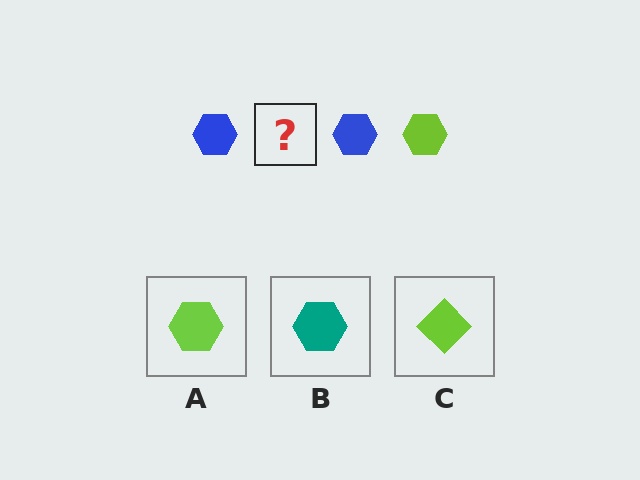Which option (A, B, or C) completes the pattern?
A.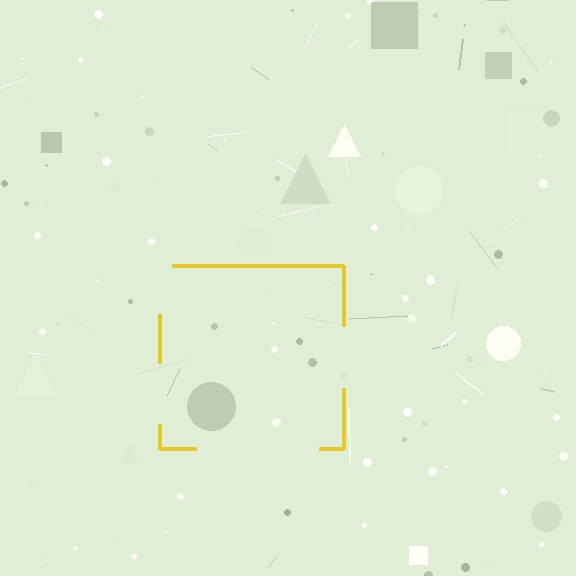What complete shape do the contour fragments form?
The contour fragments form a square.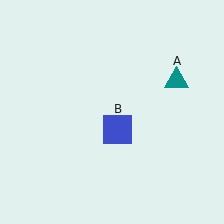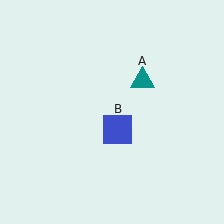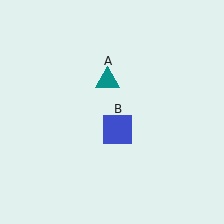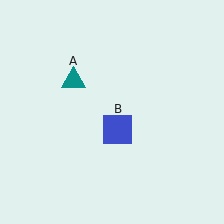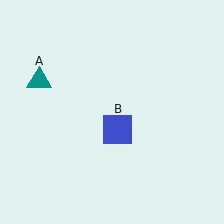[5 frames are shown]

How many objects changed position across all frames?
1 object changed position: teal triangle (object A).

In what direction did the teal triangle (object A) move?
The teal triangle (object A) moved left.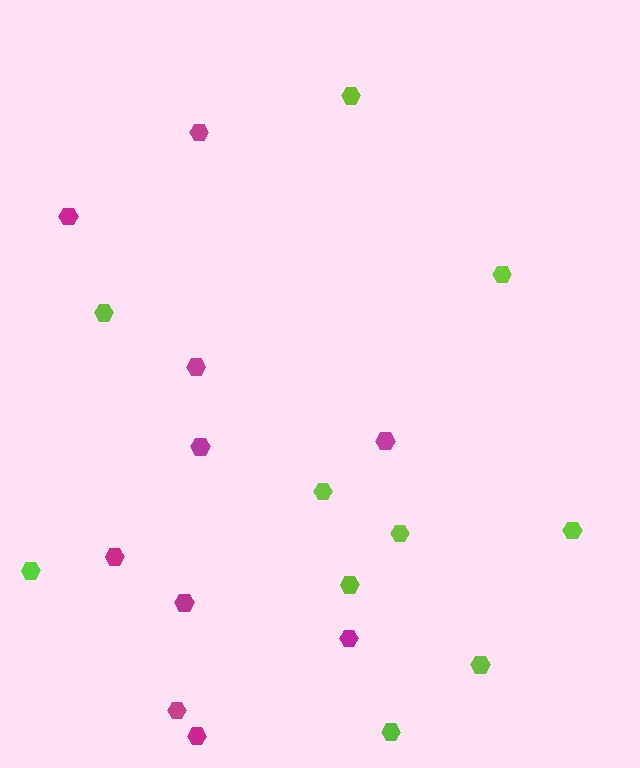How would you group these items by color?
There are 2 groups: one group of magenta hexagons (10) and one group of lime hexagons (10).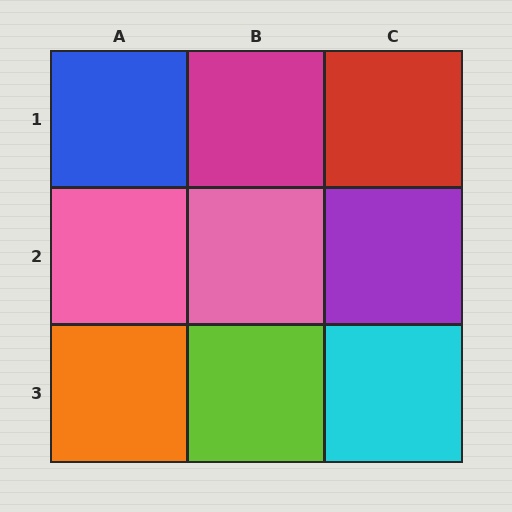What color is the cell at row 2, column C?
Purple.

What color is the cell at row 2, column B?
Pink.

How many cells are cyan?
1 cell is cyan.